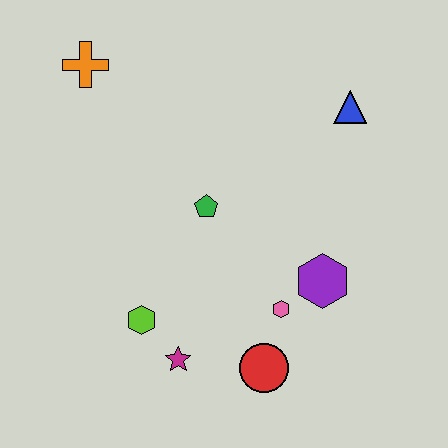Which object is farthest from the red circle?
The orange cross is farthest from the red circle.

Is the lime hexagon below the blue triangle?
Yes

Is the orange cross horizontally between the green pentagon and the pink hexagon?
No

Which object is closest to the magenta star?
The lime hexagon is closest to the magenta star.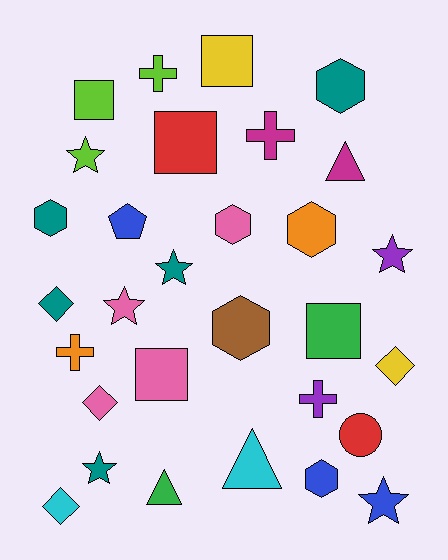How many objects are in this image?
There are 30 objects.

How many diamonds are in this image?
There are 4 diamonds.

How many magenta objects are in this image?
There are 2 magenta objects.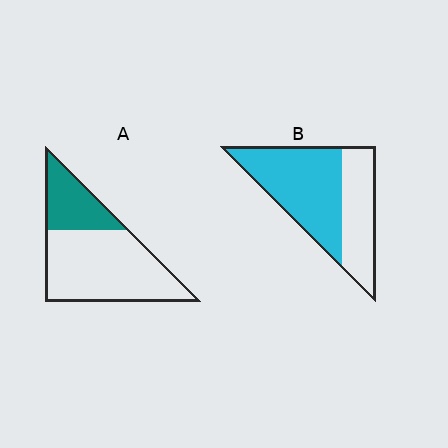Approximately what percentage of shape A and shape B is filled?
A is approximately 30% and B is approximately 60%.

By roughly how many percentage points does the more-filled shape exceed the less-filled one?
By roughly 30 percentage points (B over A).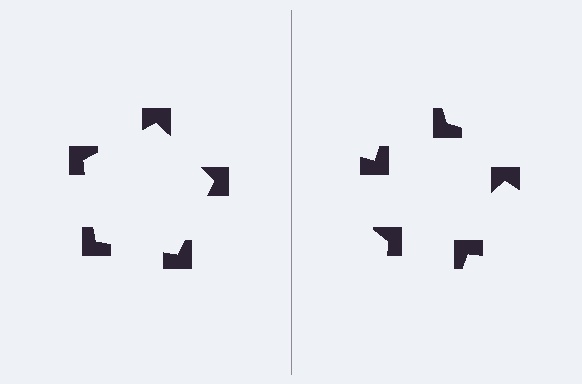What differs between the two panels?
The notched squares are positioned identically on both sides; only the wedge orientations differ. On the left they align to a pentagon; on the right they are misaligned.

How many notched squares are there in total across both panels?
10 — 5 on each side.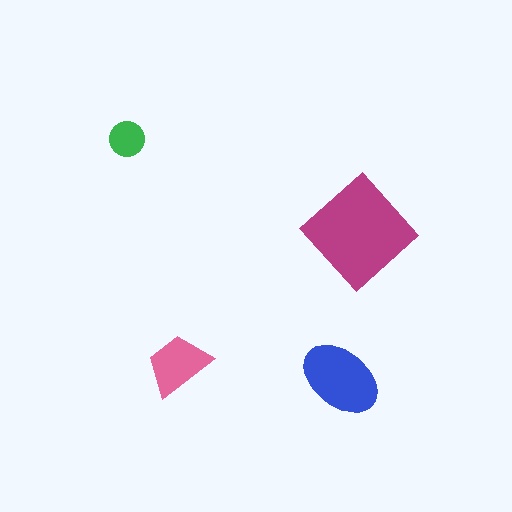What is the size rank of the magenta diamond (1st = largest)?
1st.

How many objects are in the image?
There are 4 objects in the image.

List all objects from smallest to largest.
The green circle, the pink trapezoid, the blue ellipse, the magenta diamond.